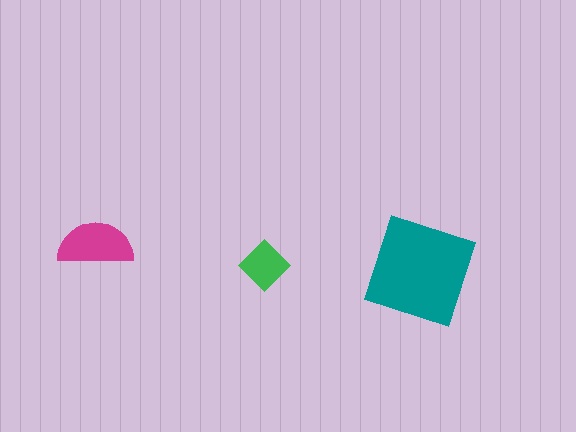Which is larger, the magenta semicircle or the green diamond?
The magenta semicircle.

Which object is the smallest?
The green diamond.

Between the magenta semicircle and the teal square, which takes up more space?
The teal square.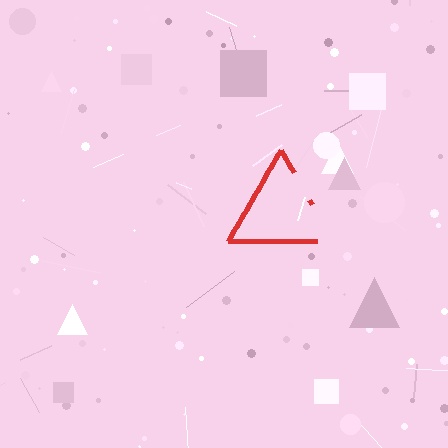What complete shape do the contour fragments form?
The contour fragments form a triangle.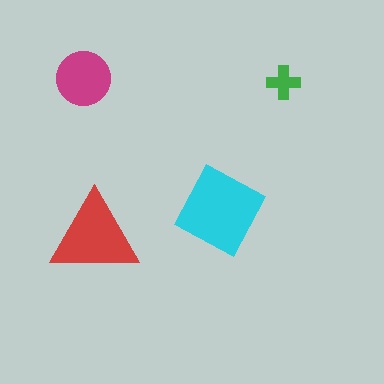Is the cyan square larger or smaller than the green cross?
Larger.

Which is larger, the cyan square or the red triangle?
The cyan square.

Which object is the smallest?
The green cross.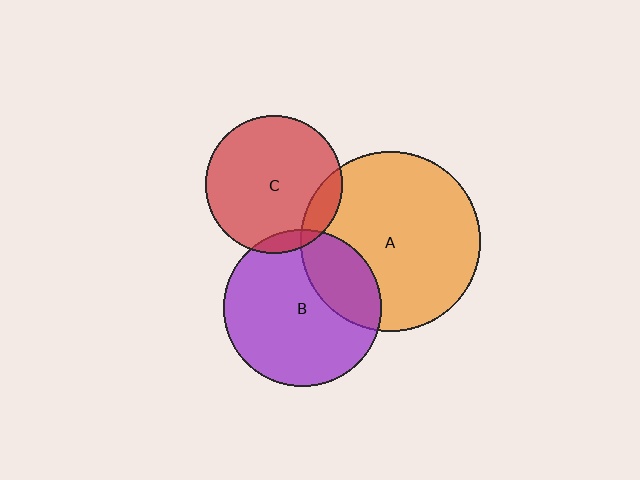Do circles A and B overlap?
Yes.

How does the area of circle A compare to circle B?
Approximately 1.3 times.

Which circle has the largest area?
Circle A (orange).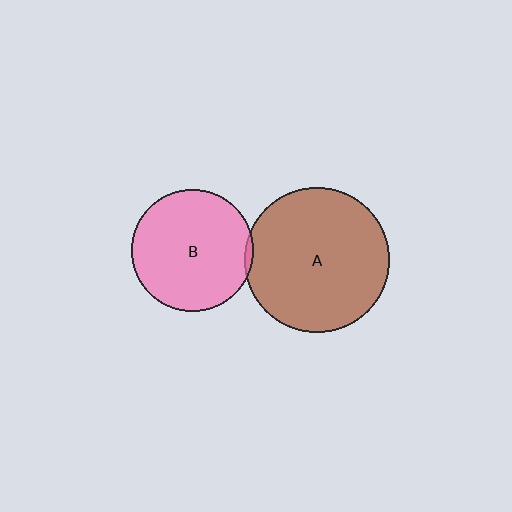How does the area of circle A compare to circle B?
Approximately 1.4 times.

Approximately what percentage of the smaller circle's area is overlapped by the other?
Approximately 5%.